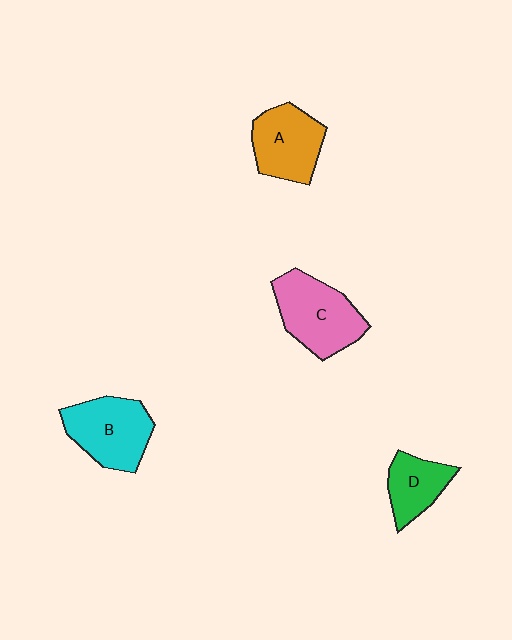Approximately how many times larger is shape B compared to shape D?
Approximately 1.5 times.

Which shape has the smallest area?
Shape D (green).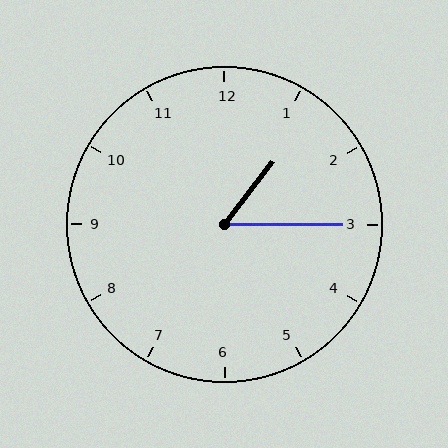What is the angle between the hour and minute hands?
Approximately 52 degrees.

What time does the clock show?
1:15.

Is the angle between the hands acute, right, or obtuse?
It is acute.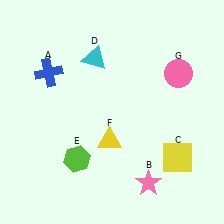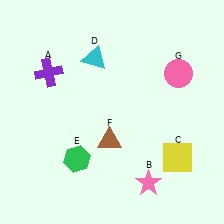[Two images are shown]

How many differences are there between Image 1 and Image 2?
There are 3 differences between the two images.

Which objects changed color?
A changed from blue to purple. E changed from lime to green. F changed from yellow to brown.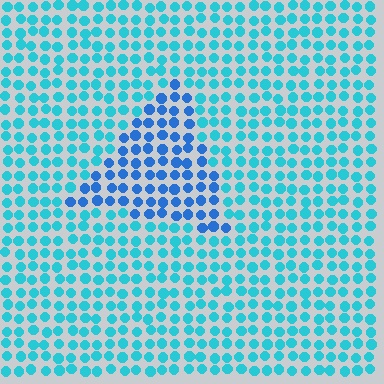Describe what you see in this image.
The image is filled with small cyan elements in a uniform arrangement. A triangle-shaped region is visible where the elements are tinted to a slightly different hue, forming a subtle color boundary.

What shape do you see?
I see a triangle.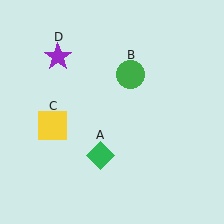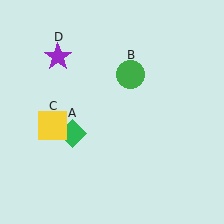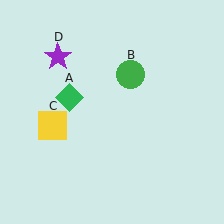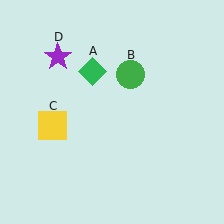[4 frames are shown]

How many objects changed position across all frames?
1 object changed position: green diamond (object A).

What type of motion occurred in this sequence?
The green diamond (object A) rotated clockwise around the center of the scene.